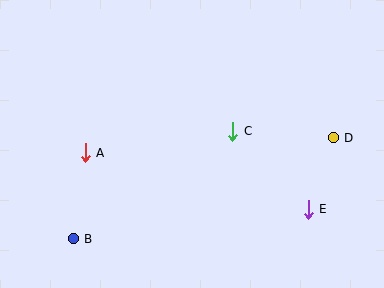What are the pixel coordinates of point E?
Point E is at (308, 209).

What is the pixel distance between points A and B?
The distance between A and B is 87 pixels.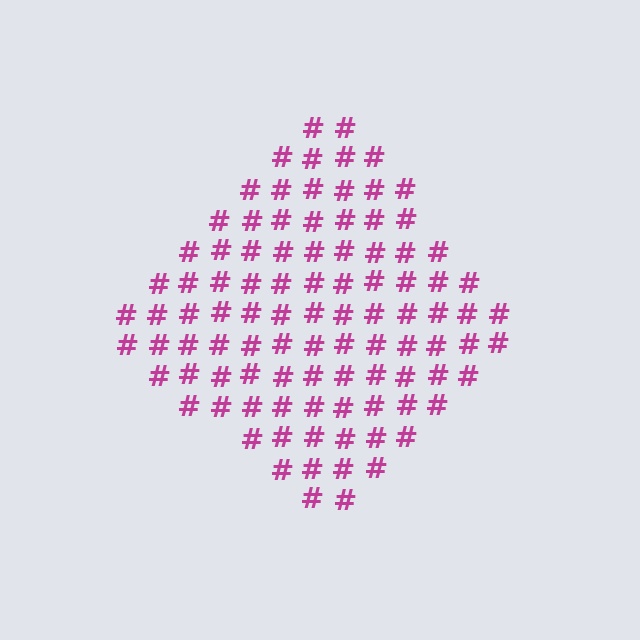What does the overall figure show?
The overall figure shows a diamond.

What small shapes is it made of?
It is made of small hash symbols.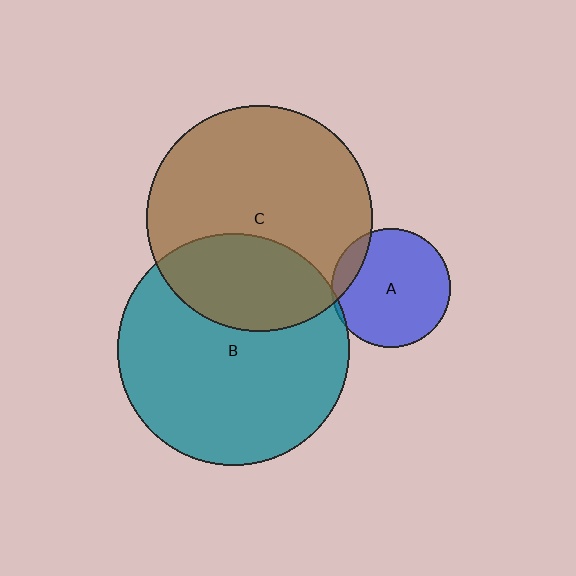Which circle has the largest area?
Circle B (teal).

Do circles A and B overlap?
Yes.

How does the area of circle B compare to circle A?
Approximately 3.8 times.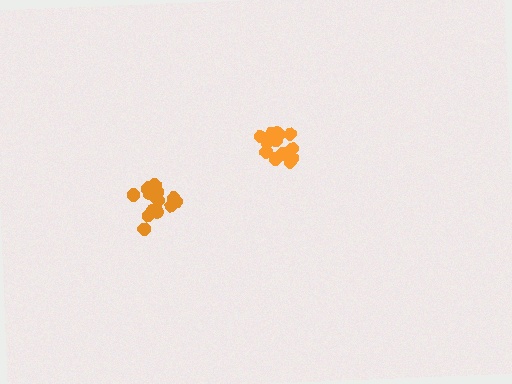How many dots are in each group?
Group 1: 14 dots, Group 2: 14 dots (28 total).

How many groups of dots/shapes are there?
There are 2 groups.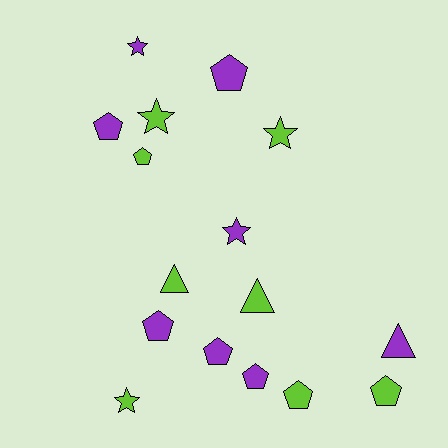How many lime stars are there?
There are 3 lime stars.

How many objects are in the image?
There are 16 objects.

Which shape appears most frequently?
Pentagon, with 8 objects.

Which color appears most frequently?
Purple, with 8 objects.